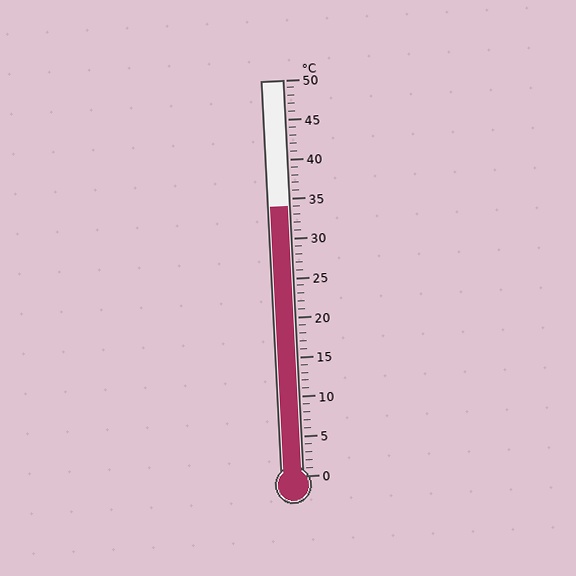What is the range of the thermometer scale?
The thermometer scale ranges from 0°C to 50°C.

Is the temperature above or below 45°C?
The temperature is below 45°C.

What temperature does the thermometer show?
The thermometer shows approximately 34°C.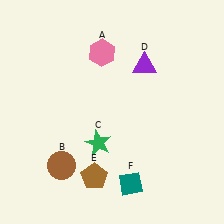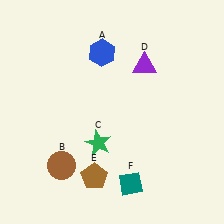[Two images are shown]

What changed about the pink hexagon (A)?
In Image 1, A is pink. In Image 2, it changed to blue.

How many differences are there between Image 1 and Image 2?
There is 1 difference between the two images.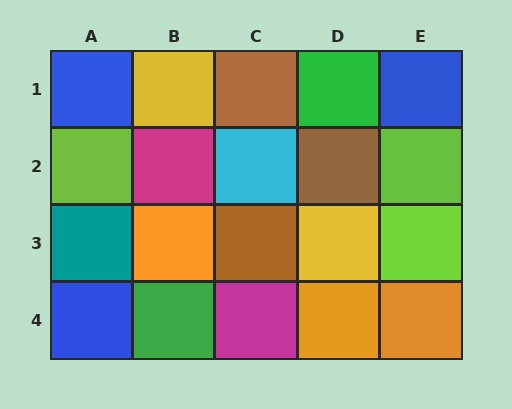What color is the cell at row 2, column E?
Lime.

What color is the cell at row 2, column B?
Magenta.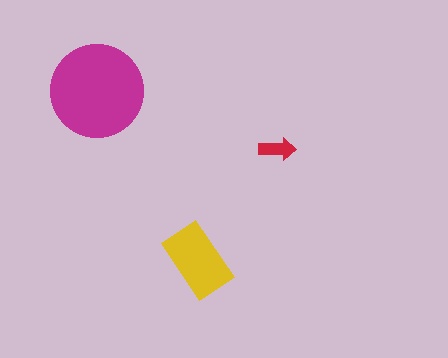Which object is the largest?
The magenta circle.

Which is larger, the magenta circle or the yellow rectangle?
The magenta circle.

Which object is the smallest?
The red arrow.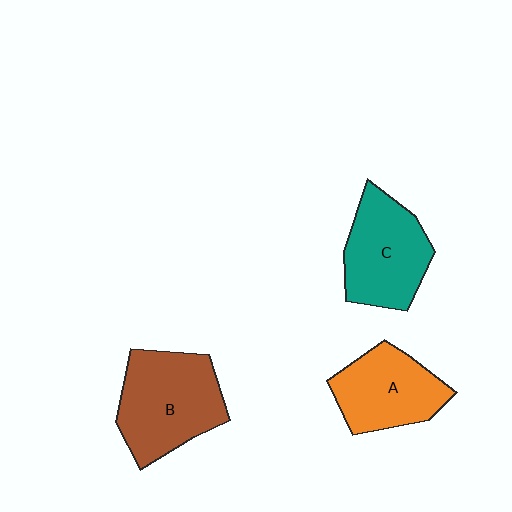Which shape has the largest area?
Shape B (brown).